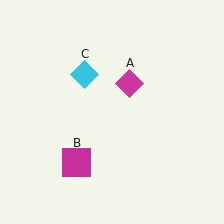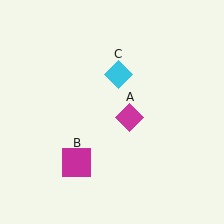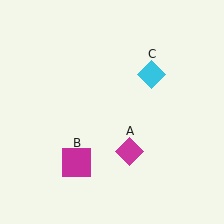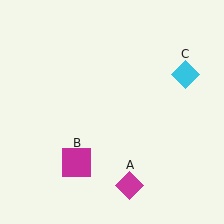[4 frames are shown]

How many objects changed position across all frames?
2 objects changed position: magenta diamond (object A), cyan diamond (object C).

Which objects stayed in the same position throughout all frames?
Magenta square (object B) remained stationary.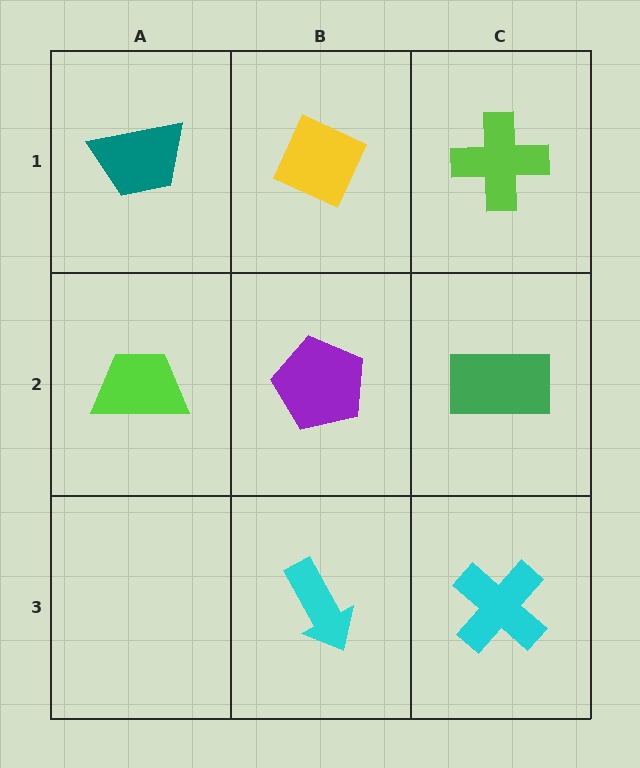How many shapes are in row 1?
3 shapes.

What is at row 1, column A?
A teal trapezoid.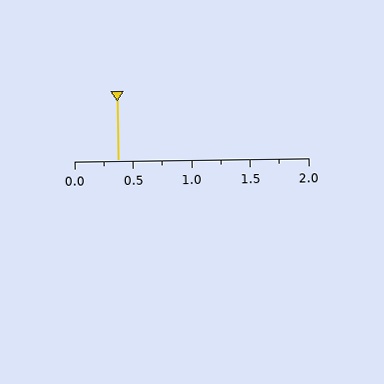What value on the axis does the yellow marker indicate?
The marker indicates approximately 0.38.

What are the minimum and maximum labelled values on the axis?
The axis runs from 0.0 to 2.0.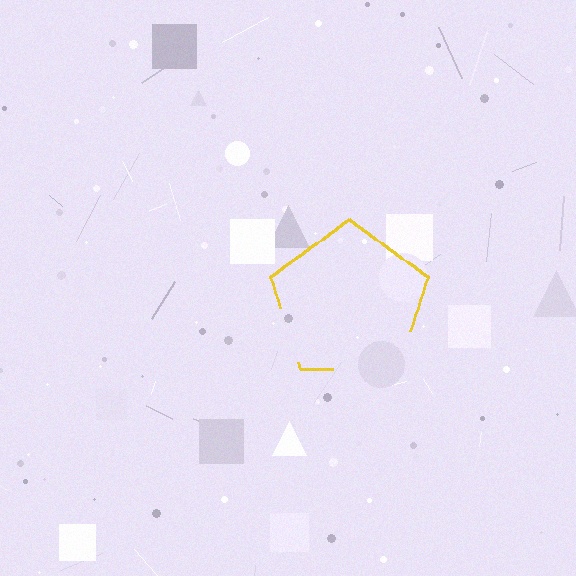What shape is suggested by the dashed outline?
The dashed outline suggests a pentagon.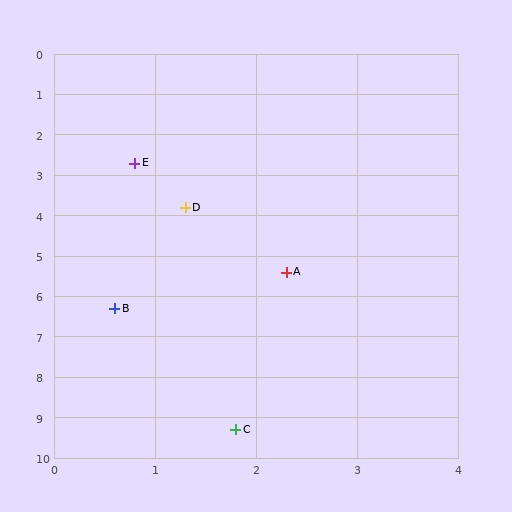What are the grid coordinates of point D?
Point D is at approximately (1.3, 3.8).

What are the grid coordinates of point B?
Point B is at approximately (0.6, 6.3).